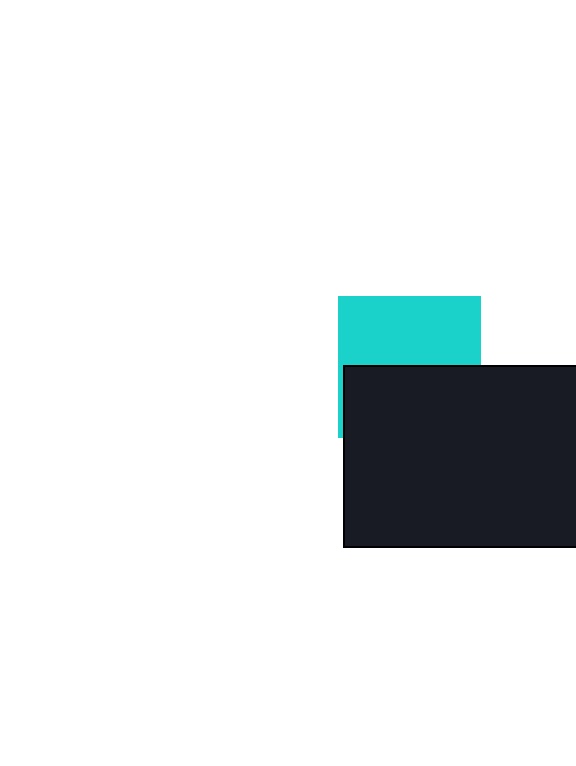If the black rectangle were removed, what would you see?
You would see the complete cyan square.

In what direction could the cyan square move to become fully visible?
The cyan square could move up. That would shift it out from behind the black rectangle entirely.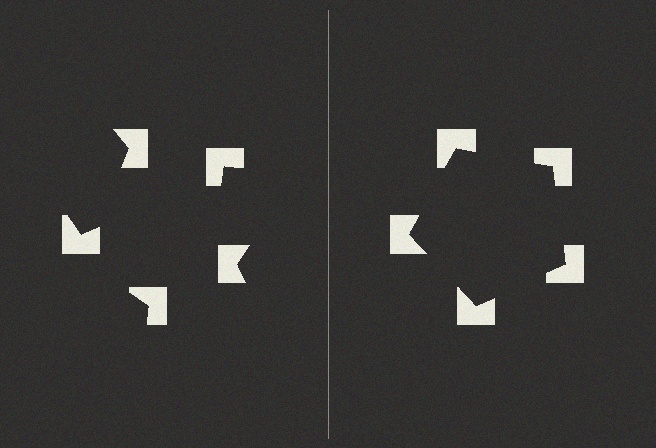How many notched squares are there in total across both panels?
10 — 5 on each side.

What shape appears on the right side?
An illusory pentagon.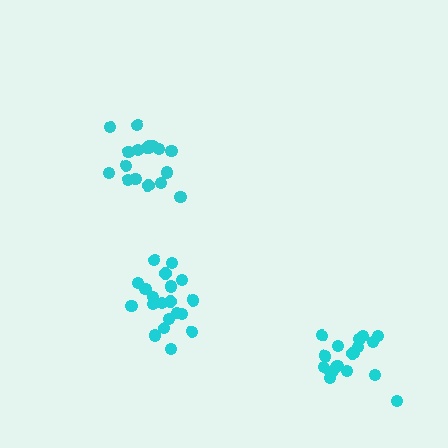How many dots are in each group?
Group 1: 20 dots, Group 2: 18 dots, Group 3: 18 dots (56 total).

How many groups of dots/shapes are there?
There are 3 groups.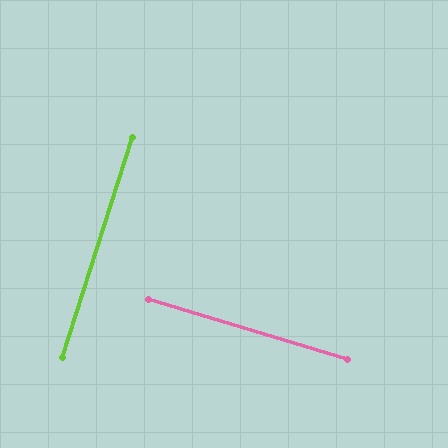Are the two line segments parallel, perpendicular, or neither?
Perpendicular — they meet at approximately 89°.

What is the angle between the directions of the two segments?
Approximately 89 degrees.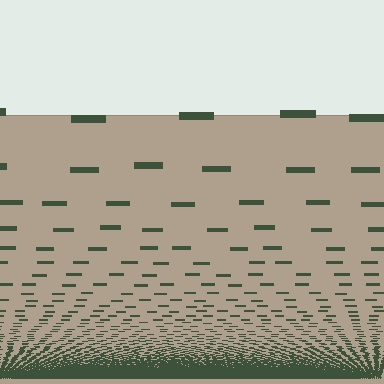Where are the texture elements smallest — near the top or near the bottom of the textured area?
Near the bottom.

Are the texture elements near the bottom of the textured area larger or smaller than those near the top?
Smaller. The gradient is inverted — elements near the bottom are smaller and denser.